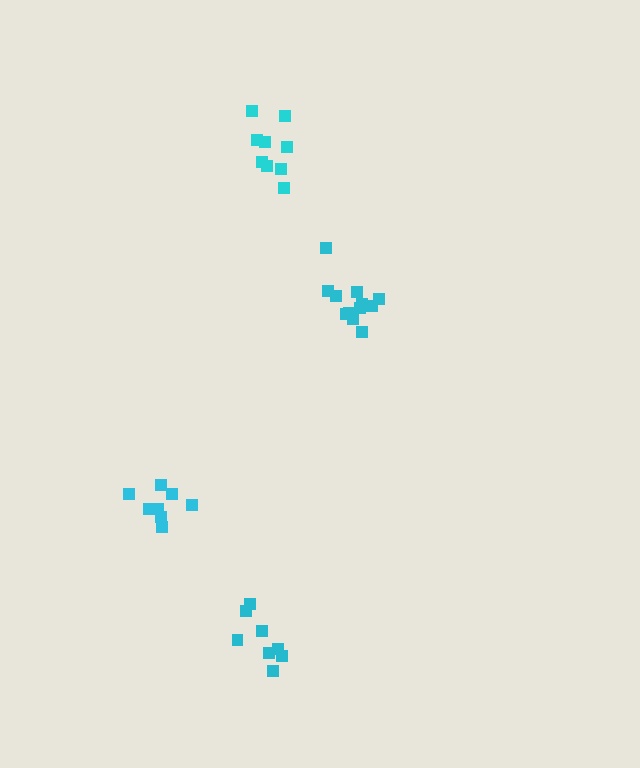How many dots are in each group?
Group 1: 12 dots, Group 2: 8 dots, Group 3: 8 dots, Group 4: 9 dots (37 total).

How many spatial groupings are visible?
There are 4 spatial groupings.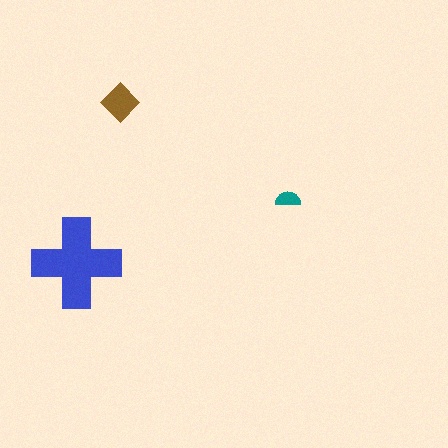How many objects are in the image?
There are 3 objects in the image.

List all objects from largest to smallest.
The blue cross, the brown diamond, the teal semicircle.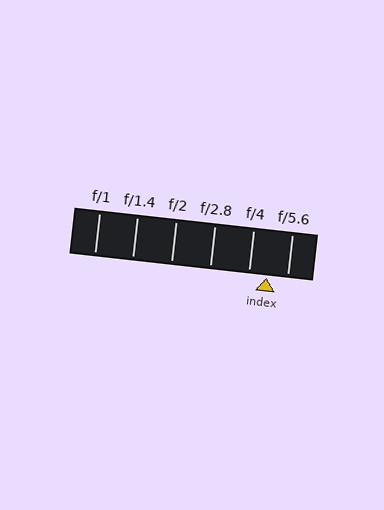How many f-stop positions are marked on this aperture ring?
There are 6 f-stop positions marked.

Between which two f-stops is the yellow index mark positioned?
The index mark is between f/4 and f/5.6.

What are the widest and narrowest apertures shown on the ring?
The widest aperture shown is f/1 and the narrowest is f/5.6.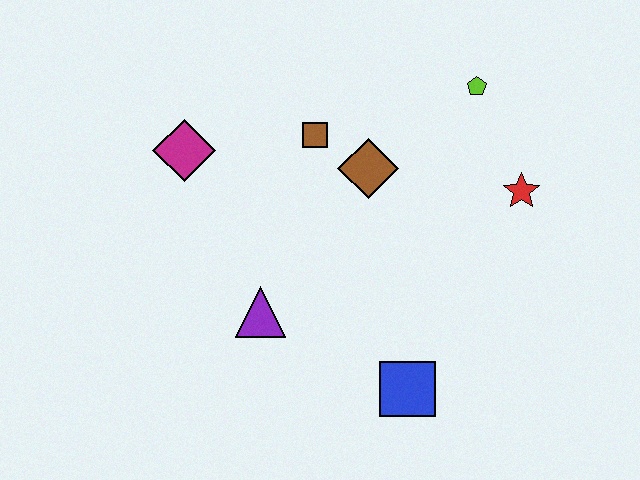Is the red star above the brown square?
No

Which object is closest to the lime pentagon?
The red star is closest to the lime pentagon.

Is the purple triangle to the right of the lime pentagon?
No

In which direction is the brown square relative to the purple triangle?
The brown square is above the purple triangle.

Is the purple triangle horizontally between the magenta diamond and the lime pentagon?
Yes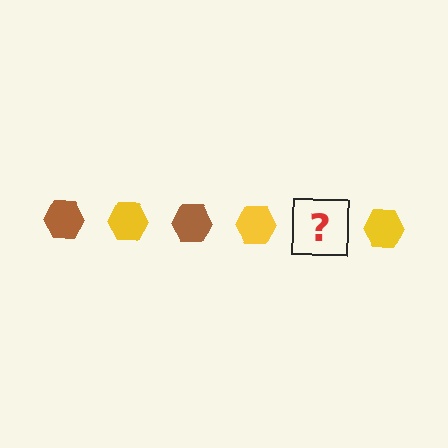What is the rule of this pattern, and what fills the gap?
The rule is that the pattern cycles through brown, yellow hexagons. The gap should be filled with a brown hexagon.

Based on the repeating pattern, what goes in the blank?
The blank should be a brown hexagon.